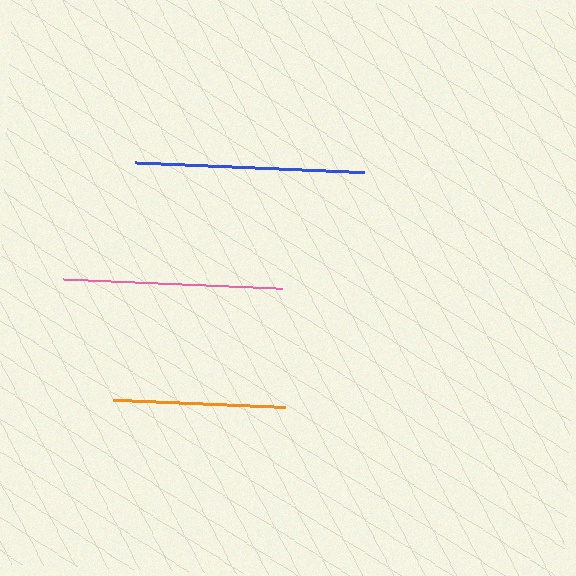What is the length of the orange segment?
The orange segment is approximately 173 pixels long.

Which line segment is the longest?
The blue line is the longest at approximately 229 pixels.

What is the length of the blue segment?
The blue segment is approximately 229 pixels long.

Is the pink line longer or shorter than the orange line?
The pink line is longer than the orange line.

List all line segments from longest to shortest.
From longest to shortest: blue, pink, orange.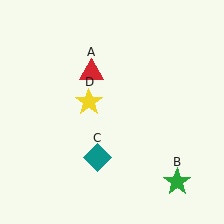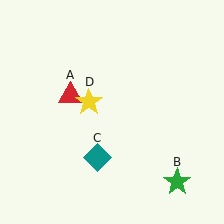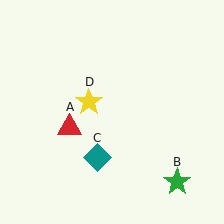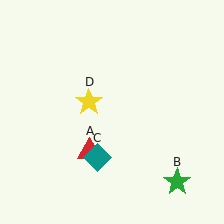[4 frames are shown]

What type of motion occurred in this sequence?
The red triangle (object A) rotated counterclockwise around the center of the scene.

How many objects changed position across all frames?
1 object changed position: red triangle (object A).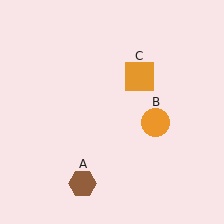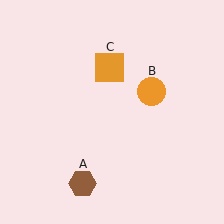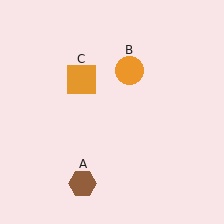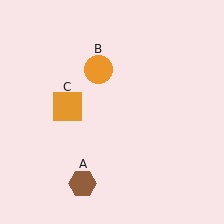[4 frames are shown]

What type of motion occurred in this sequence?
The orange circle (object B), orange square (object C) rotated counterclockwise around the center of the scene.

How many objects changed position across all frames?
2 objects changed position: orange circle (object B), orange square (object C).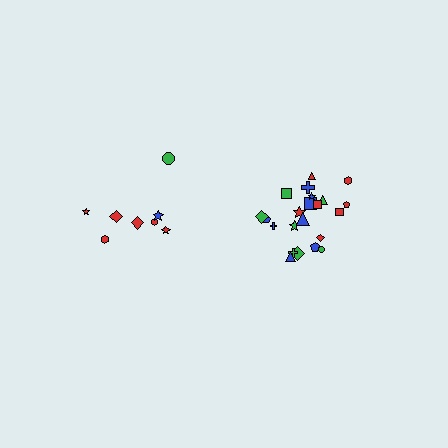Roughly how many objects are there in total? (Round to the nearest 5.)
Roughly 30 objects in total.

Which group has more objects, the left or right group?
The right group.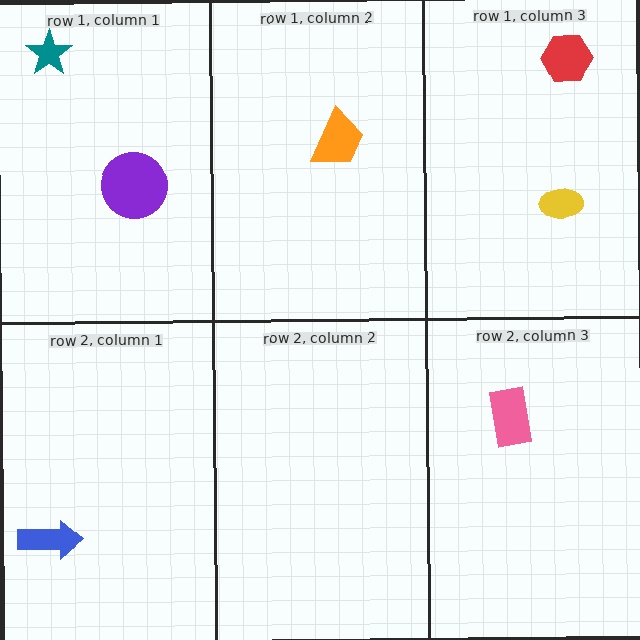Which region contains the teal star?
The row 1, column 1 region.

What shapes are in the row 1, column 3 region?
The red hexagon, the yellow ellipse.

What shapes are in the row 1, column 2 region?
The orange trapezoid.